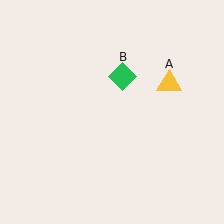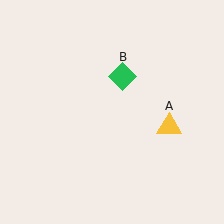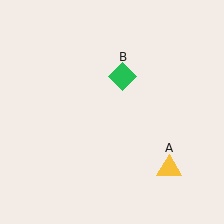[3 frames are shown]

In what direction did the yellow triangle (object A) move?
The yellow triangle (object A) moved down.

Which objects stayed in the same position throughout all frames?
Green diamond (object B) remained stationary.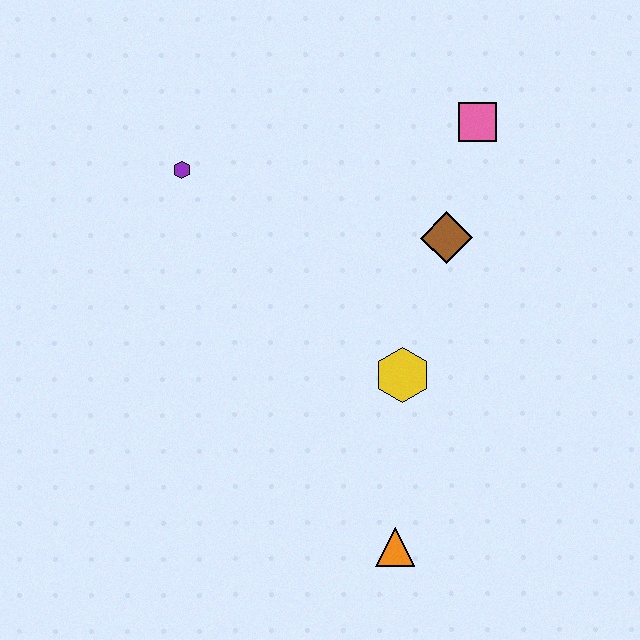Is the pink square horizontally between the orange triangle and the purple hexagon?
No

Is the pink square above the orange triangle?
Yes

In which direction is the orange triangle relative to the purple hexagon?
The orange triangle is below the purple hexagon.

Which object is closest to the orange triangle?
The yellow hexagon is closest to the orange triangle.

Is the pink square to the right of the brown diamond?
Yes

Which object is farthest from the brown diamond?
The orange triangle is farthest from the brown diamond.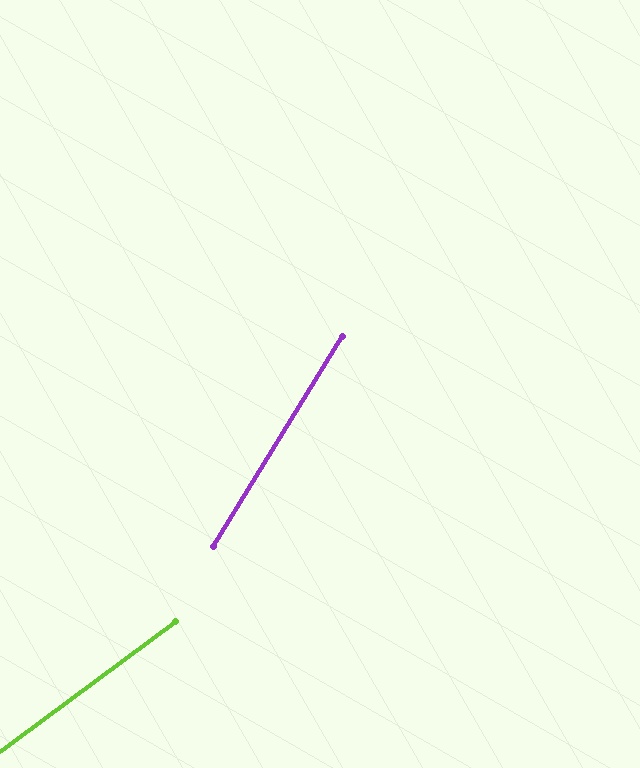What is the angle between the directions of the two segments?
Approximately 22 degrees.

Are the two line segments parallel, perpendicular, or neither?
Neither parallel nor perpendicular — they differ by about 22°.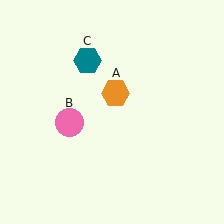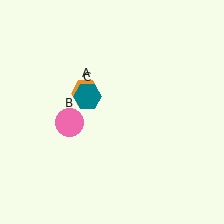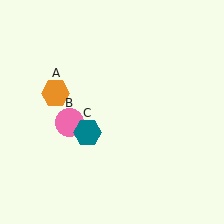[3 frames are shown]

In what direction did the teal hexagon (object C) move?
The teal hexagon (object C) moved down.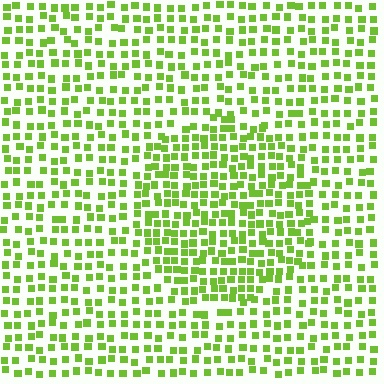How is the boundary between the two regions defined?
The boundary is defined by a change in element density (approximately 1.5x ratio). All elements are the same color, size, and shape.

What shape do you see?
I see a circle.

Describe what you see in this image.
The image contains small lime elements arranged at two different densities. A circle-shaped region is visible where the elements are more densely packed than the surrounding area.